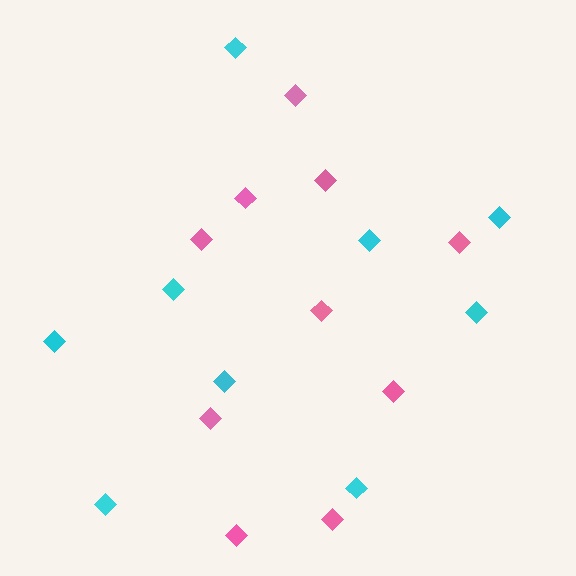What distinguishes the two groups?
There are 2 groups: one group of pink diamonds (10) and one group of cyan diamonds (9).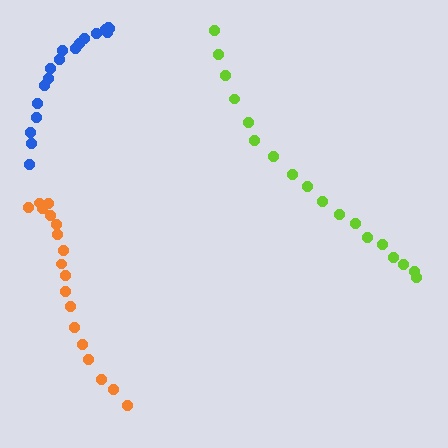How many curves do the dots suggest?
There are 3 distinct paths.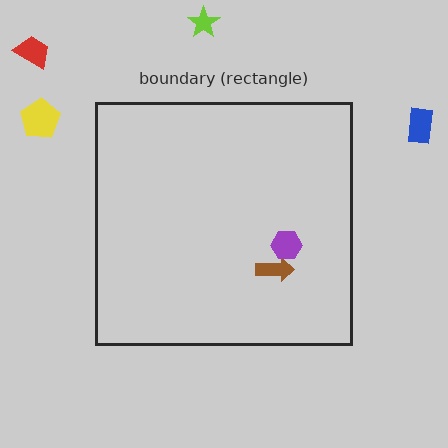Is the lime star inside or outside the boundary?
Outside.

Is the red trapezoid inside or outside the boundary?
Outside.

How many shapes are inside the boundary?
2 inside, 4 outside.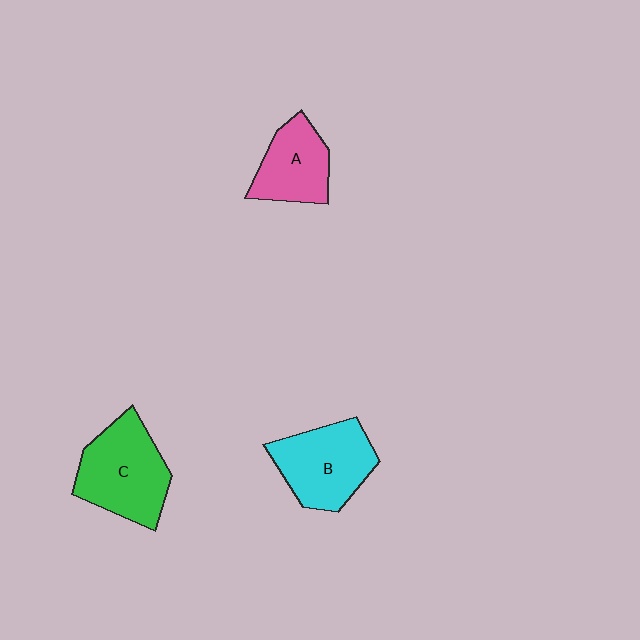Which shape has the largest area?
Shape C (green).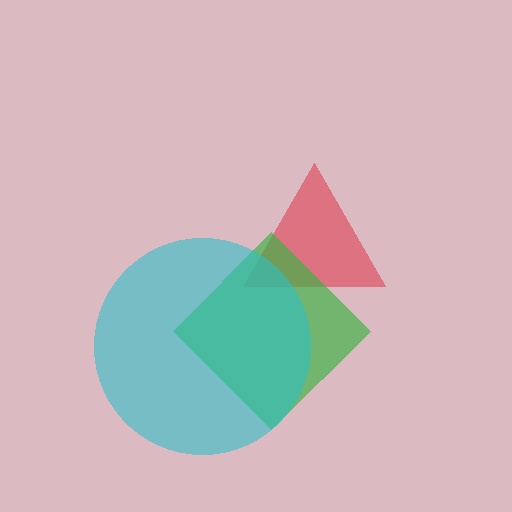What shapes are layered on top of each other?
The layered shapes are: a red triangle, a green diamond, a cyan circle.